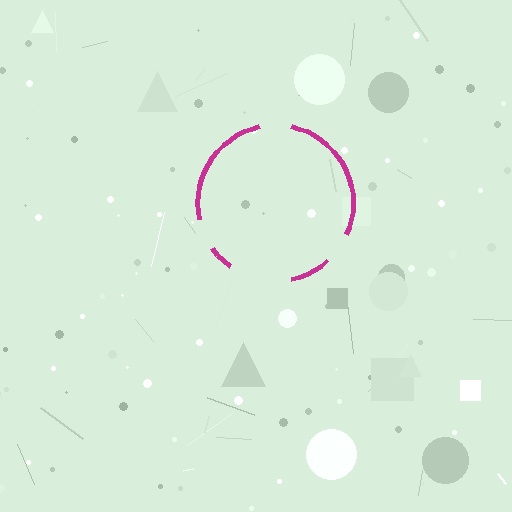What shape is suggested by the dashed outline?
The dashed outline suggests a circle.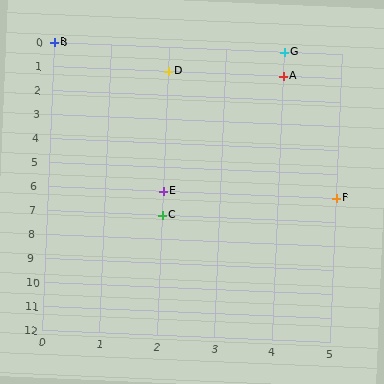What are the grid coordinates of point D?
Point D is at grid coordinates (2, 1).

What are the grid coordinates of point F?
Point F is at grid coordinates (5, 6).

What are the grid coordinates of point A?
Point A is at grid coordinates (4, 1).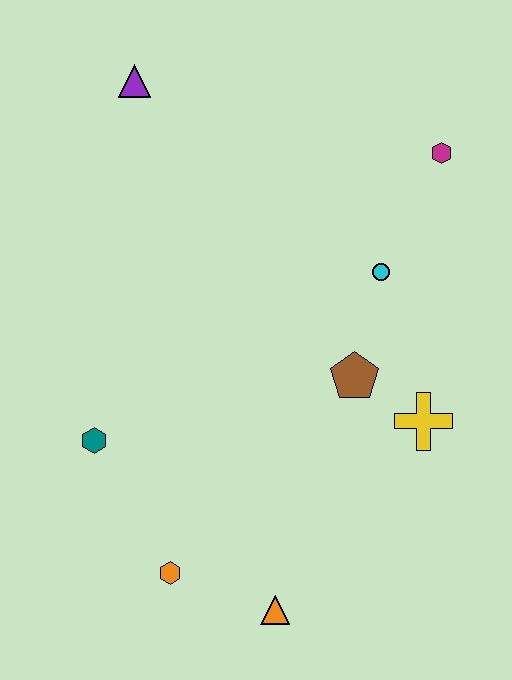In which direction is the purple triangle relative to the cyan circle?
The purple triangle is to the left of the cyan circle.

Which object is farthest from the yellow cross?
The purple triangle is farthest from the yellow cross.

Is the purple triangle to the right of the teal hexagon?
Yes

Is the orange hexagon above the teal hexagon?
No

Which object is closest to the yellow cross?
The brown pentagon is closest to the yellow cross.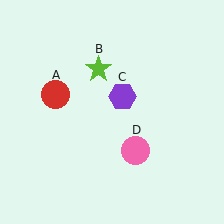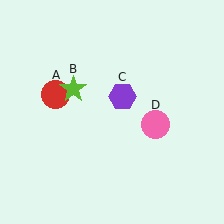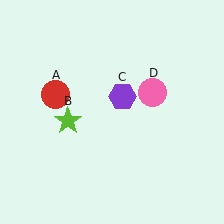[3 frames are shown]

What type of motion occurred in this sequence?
The lime star (object B), pink circle (object D) rotated counterclockwise around the center of the scene.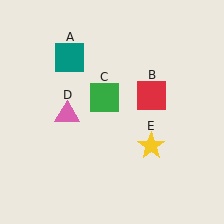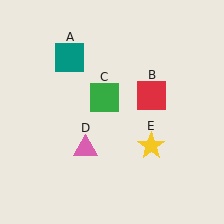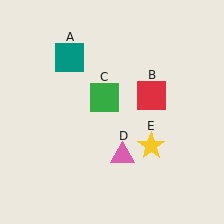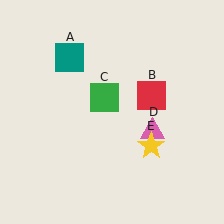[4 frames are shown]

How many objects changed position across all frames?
1 object changed position: pink triangle (object D).